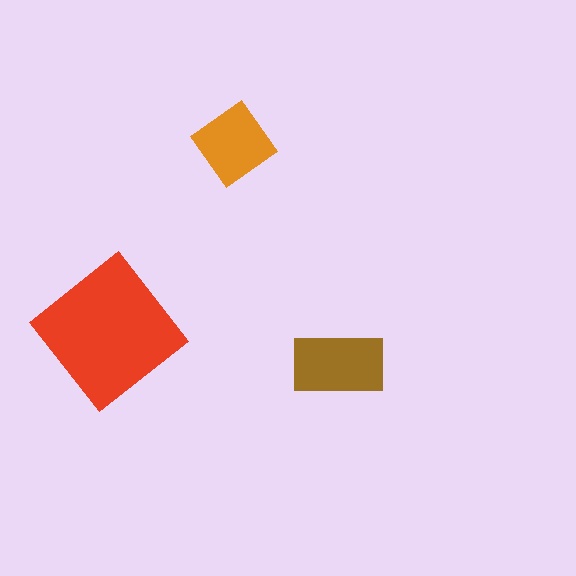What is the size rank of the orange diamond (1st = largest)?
3rd.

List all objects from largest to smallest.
The red diamond, the brown rectangle, the orange diamond.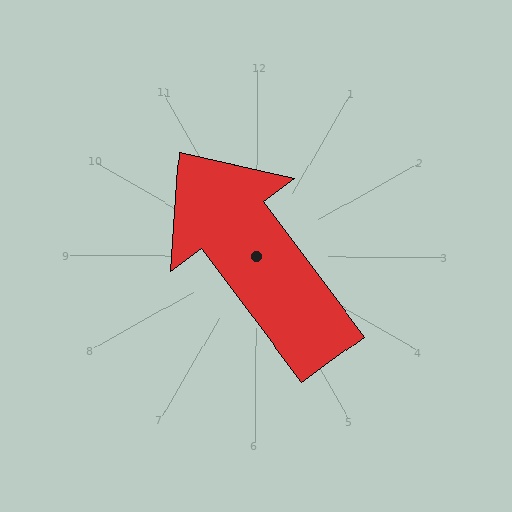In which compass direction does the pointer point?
Northwest.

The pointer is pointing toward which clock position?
Roughly 11 o'clock.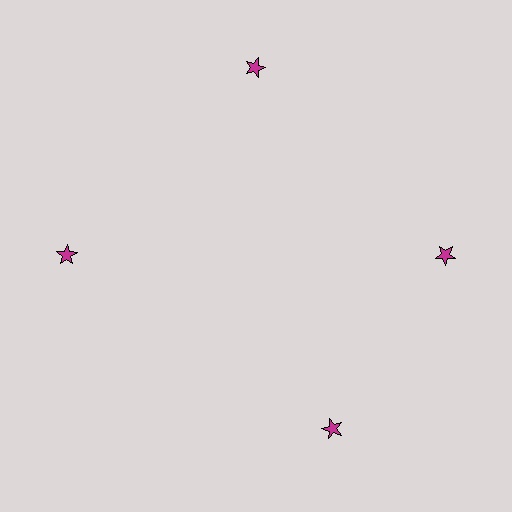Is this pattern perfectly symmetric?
No. The 4 magenta stars are arranged in a ring, but one element near the 6 o'clock position is rotated out of alignment along the ring, breaking the 4-fold rotational symmetry.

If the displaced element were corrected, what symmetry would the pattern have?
It would have 4-fold rotational symmetry — the pattern would map onto itself every 90 degrees.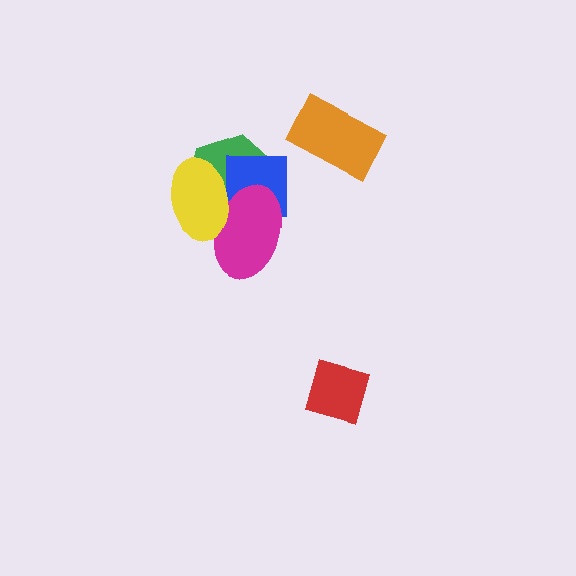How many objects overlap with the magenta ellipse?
3 objects overlap with the magenta ellipse.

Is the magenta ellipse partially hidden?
Yes, it is partially covered by another shape.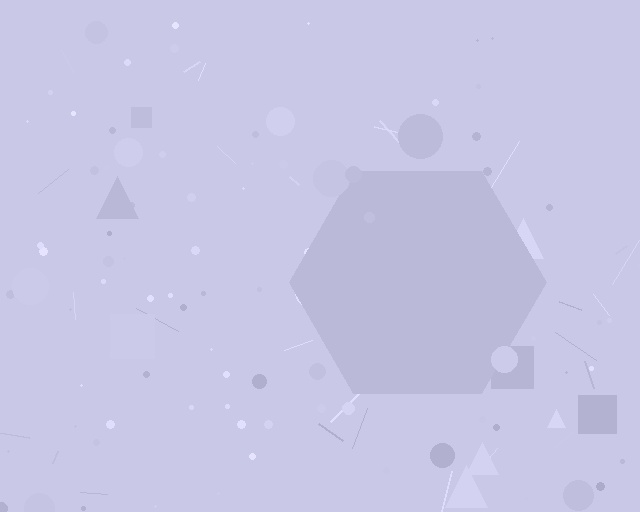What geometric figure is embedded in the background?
A hexagon is embedded in the background.